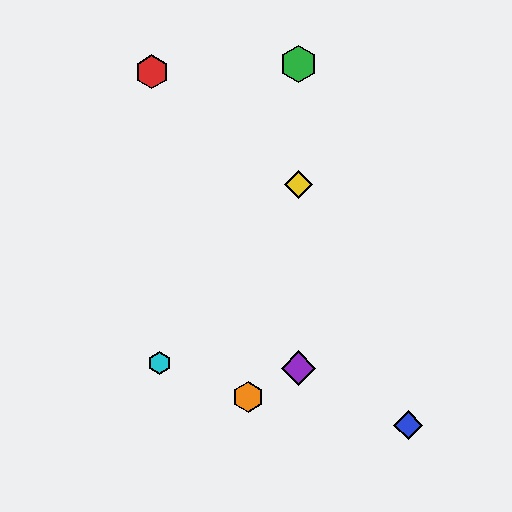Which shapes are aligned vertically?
The green hexagon, the yellow diamond, the purple diamond are aligned vertically.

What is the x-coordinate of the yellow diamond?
The yellow diamond is at x≈299.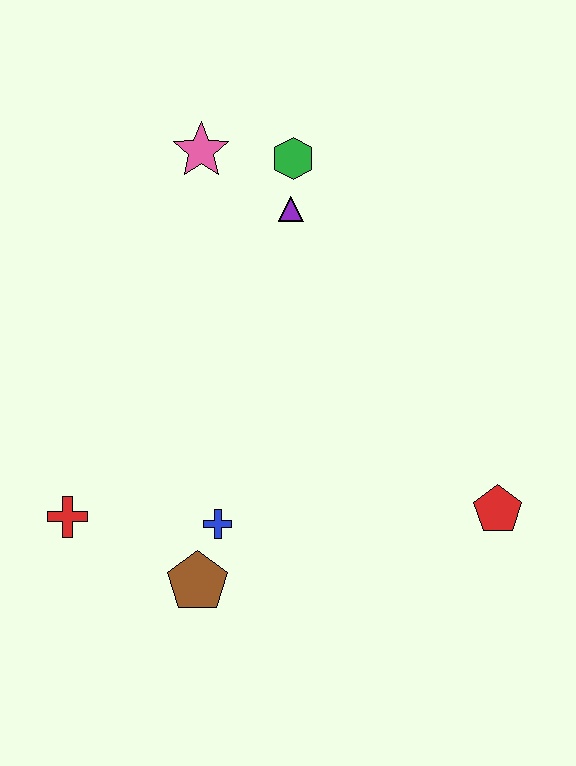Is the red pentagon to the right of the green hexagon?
Yes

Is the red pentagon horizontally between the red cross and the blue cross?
No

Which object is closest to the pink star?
The green hexagon is closest to the pink star.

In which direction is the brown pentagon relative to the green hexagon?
The brown pentagon is below the green hexagon.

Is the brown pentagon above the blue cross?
No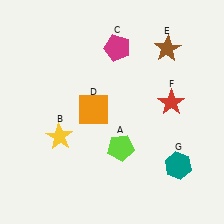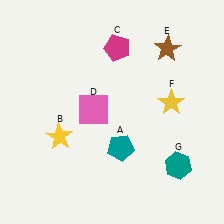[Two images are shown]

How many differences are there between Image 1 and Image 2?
There are 3 differences between the two images.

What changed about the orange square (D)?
In Image 1, D is orange. In Image 2, it changed to pink.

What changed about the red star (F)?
In Image 1, F is red. In Image 2, it changed to yellow.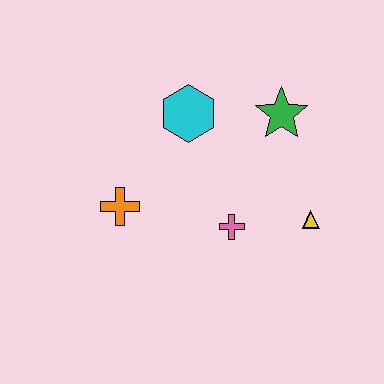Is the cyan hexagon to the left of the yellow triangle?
Yes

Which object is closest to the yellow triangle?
The pink cross is closest to the yellow triangle.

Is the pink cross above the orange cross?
No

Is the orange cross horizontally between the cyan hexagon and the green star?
No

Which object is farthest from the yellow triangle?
The orange cross is farthest from the yellow triangle.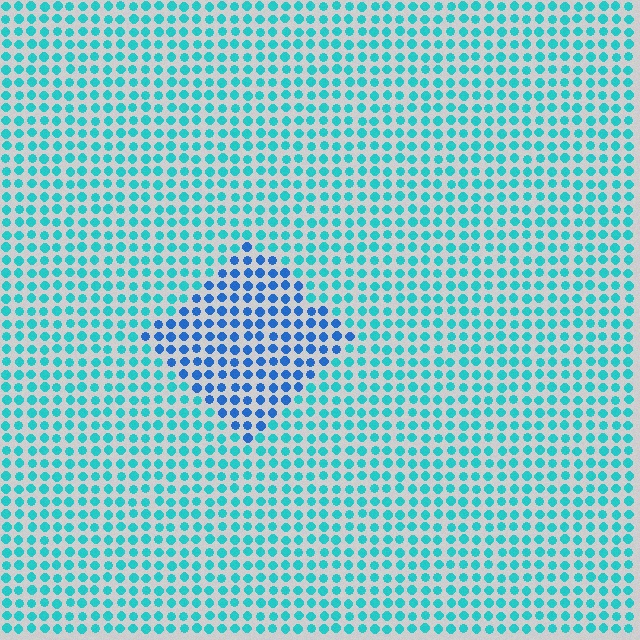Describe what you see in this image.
The image is filled with small cyan elements in a uniform arrangement. A diamond-shaped region is visible where the elements are tinted to a slightly different hue, forming a subtle color boundary.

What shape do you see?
I see a diamond.